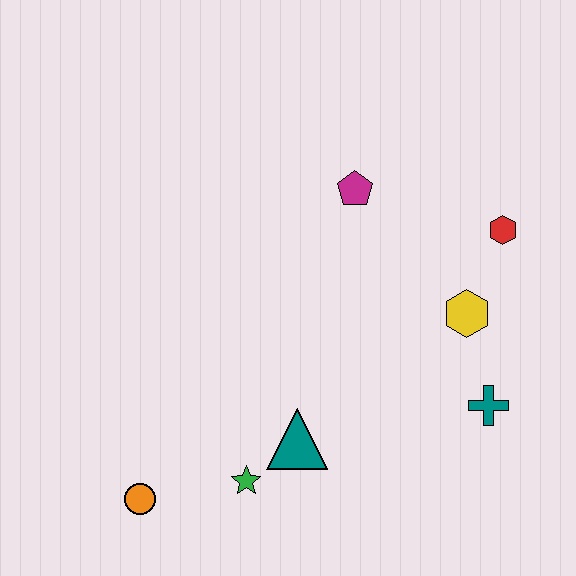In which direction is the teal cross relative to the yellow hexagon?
The teal cross is below the yellow hexagon.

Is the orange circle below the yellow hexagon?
Yes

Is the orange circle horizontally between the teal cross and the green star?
No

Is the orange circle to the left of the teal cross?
Yes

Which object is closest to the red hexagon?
The yellow hexagon is closest to the red hexagon.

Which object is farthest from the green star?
The red hexagon is farthest from the green star.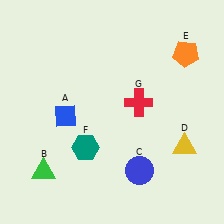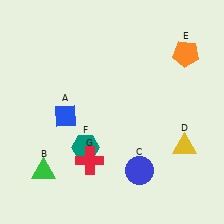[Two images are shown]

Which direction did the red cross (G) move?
The red cross (G) moved down.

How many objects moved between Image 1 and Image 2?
1 object moved between the two images.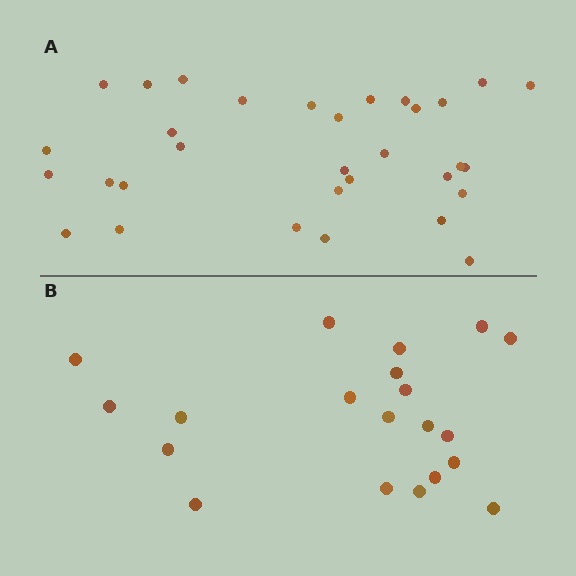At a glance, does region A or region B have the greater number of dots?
Region A (the top region) has more dots.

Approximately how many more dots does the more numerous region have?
Region A has roughly 12 or so more dots than region B.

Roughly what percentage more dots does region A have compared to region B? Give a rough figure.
About 60% more.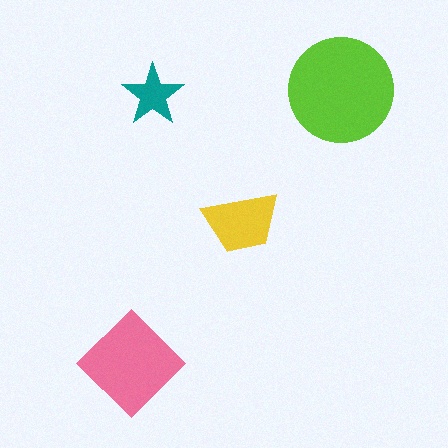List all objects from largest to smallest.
The lime circle, the pink diamond, the yellow trapezoid, the teal star.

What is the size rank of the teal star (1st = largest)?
4th.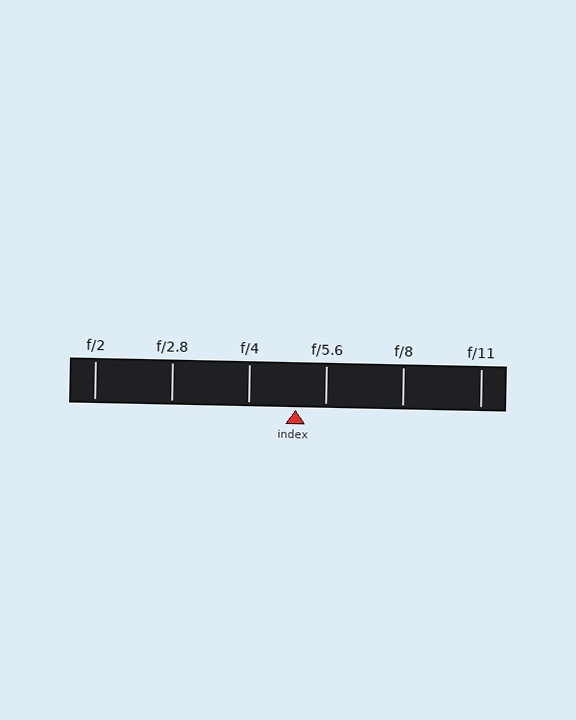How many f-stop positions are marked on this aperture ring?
There are 6 f-stop positions marked.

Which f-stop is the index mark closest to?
The index mark is closest to f/5.6.